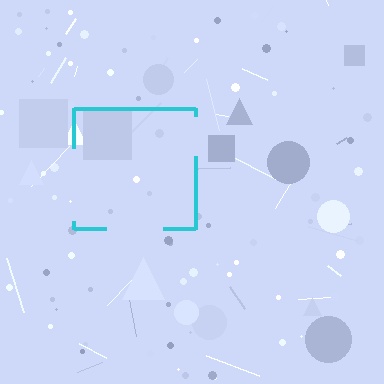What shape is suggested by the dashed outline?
The dashed outline suggests a square.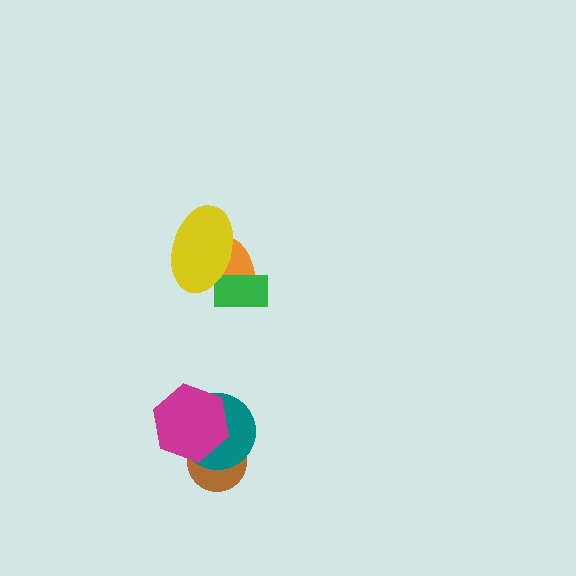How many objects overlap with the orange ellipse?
2 objects overlap with the orange ellipse.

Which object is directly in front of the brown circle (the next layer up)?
The teal circle is directly in front of the brown circle.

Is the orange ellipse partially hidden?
Yes, it is partially covered by another shape.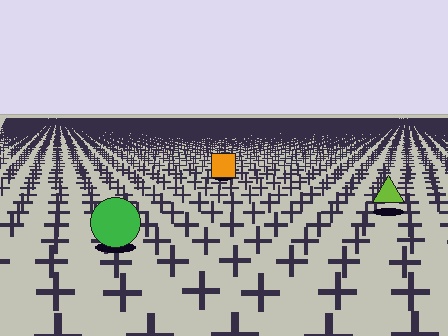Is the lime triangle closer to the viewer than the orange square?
Yes. The lime triangle is closer — you can tell from the texture gradient: the ground texture is coarser near it.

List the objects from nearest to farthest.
From nearest to farthest: the green circle, the lime triangle, the orange square.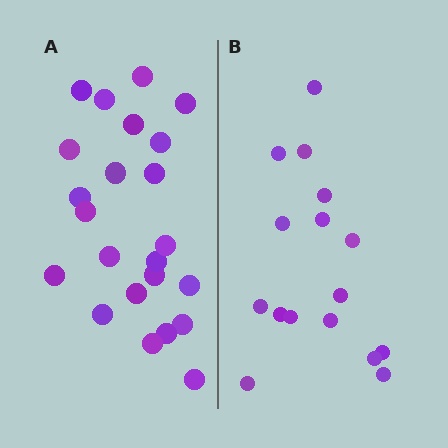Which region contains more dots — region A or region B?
Region A (the left region) has more dots.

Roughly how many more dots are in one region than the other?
Region A has roughly 8 or so more dots than region B.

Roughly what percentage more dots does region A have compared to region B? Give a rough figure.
About 45% more.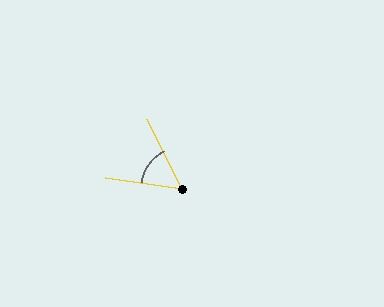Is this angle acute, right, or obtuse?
It is acute.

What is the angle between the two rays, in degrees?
Approximately 56 degrees.